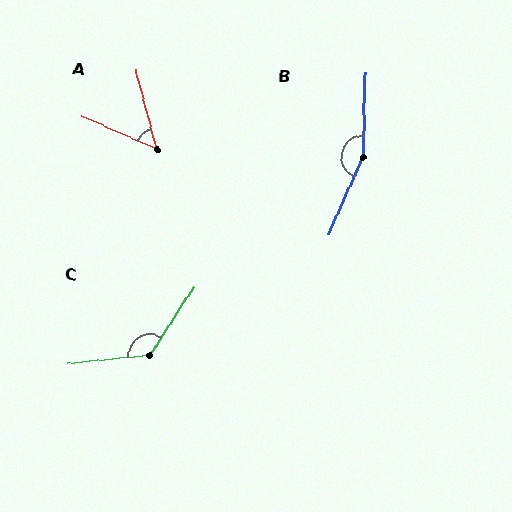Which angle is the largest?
B, at approximately 158 degrees.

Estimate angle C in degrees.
Approximately 129 degrees.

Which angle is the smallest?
A, at approximately 52 degrees.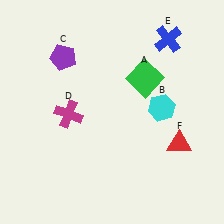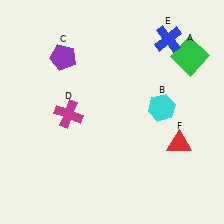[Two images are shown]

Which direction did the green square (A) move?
The green square (A) moved right.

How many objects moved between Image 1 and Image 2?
1 object moved between the two images.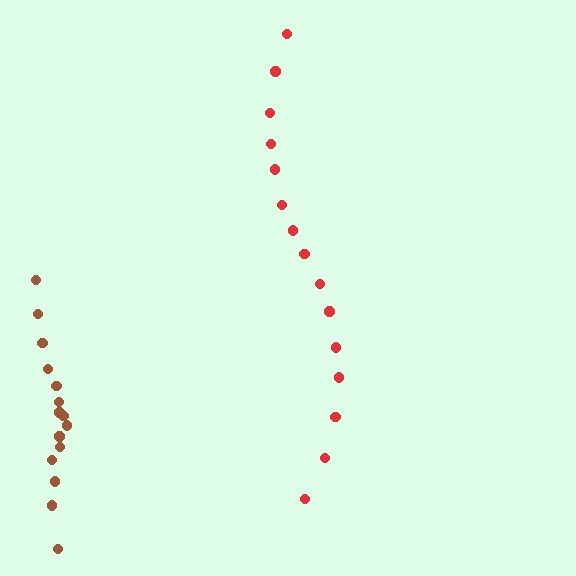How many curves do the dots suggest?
There are 2 distinct paths.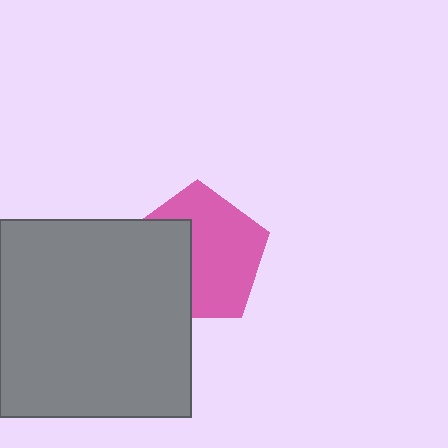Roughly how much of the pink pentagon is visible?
About half of it is visible (roughly 62%).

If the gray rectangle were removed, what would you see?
You would see the complete pink pentagon.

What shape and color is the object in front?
The object in front is a gray rectangle.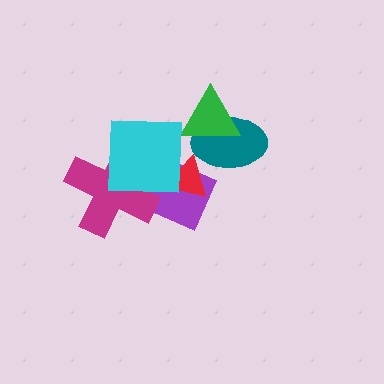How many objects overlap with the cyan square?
3 objects overlap with the cyan square.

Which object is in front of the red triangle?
The cyan square is in front of the red triangle.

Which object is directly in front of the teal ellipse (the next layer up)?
The red triangle is directly in front of the teal ellipse.